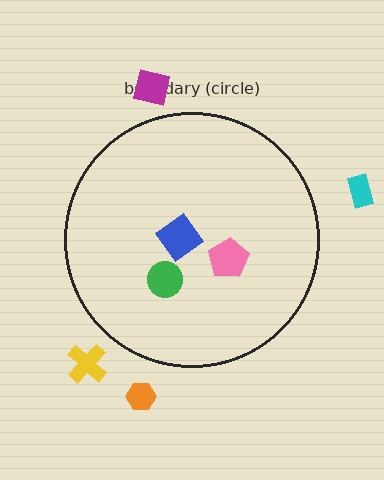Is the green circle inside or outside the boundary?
Inside.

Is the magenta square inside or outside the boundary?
Outside.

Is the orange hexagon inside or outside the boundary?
Outside.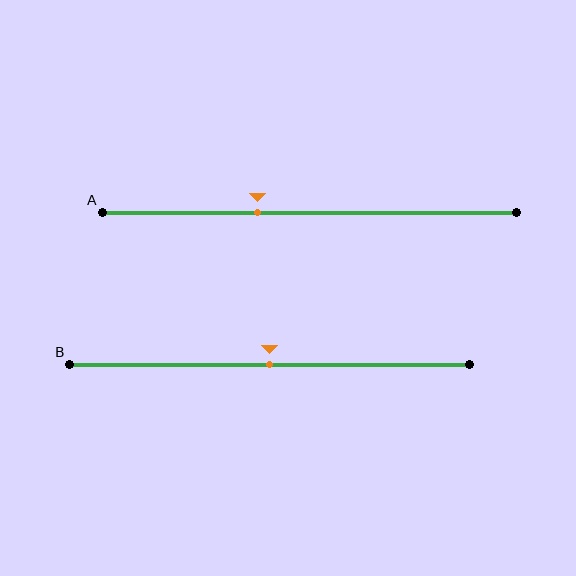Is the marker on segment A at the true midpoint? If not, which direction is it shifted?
No, the marker on segment A is shifted to the left by about 12% of the segment length.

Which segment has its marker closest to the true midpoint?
Segment B has its marker closest to the true midpoint.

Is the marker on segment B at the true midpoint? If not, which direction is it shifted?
Yes, the marker on segment B is at the true midpoint.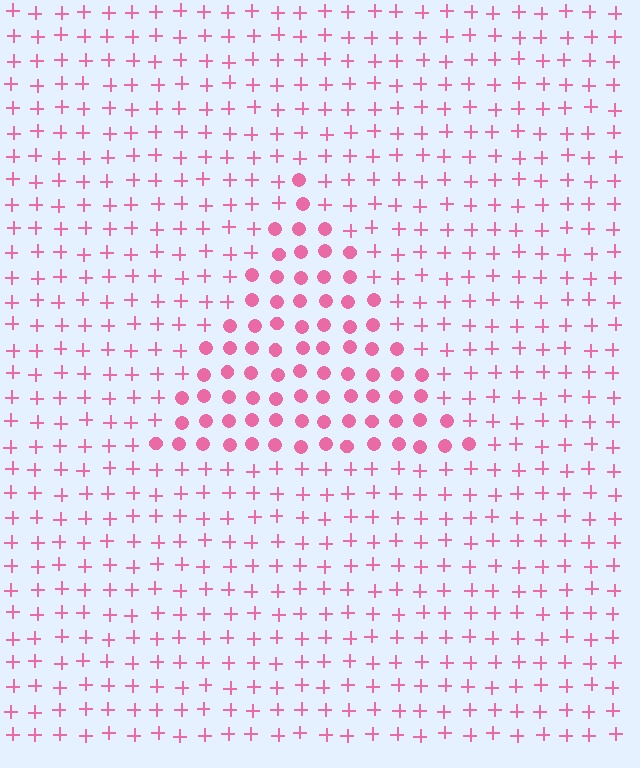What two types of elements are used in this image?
The image uses circles inside the triangle region and plus signs outside it.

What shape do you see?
I see a triangle.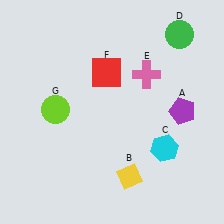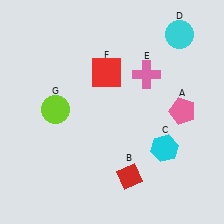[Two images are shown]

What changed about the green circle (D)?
In Image 1, D is green. In Image 2, it changed to cyan.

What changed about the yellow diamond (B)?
In Image 1, B is yellow. In Image 2, it changed to red.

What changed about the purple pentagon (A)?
In Image 1, A is purple. In Image 2, it changed to pink.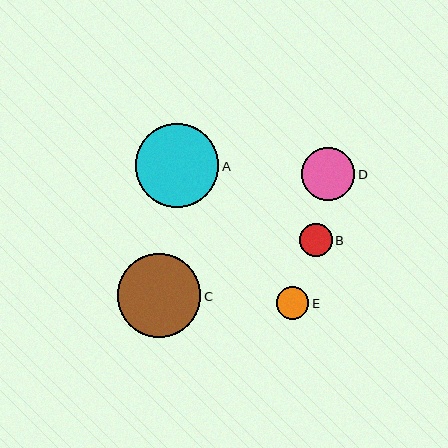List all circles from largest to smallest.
From largest to smallest: C, A, D, E, B.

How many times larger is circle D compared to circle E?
Circle D is approximately 1.6 times the size of circle E.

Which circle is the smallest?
Circle B is the smallest with a size of approximately 33 pixels.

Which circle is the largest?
Circle C is the largest with a size of approximately 84 pixels.